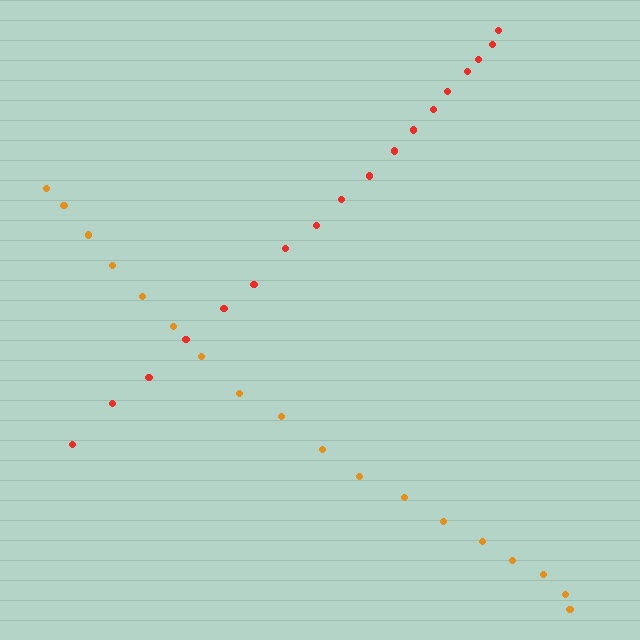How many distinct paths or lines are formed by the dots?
There are 2 distinct paths.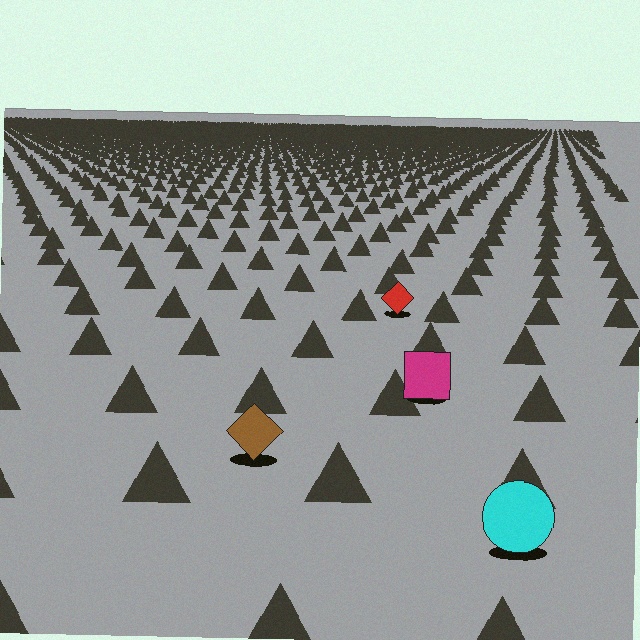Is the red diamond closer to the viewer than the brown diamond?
No. The brown diamond is closer — you can tell from the texture gradient: the ground texture is coarser near it.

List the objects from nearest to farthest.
From nearest to farthest: the cyan circle, the brown diamond, the magenta square, the red diamond.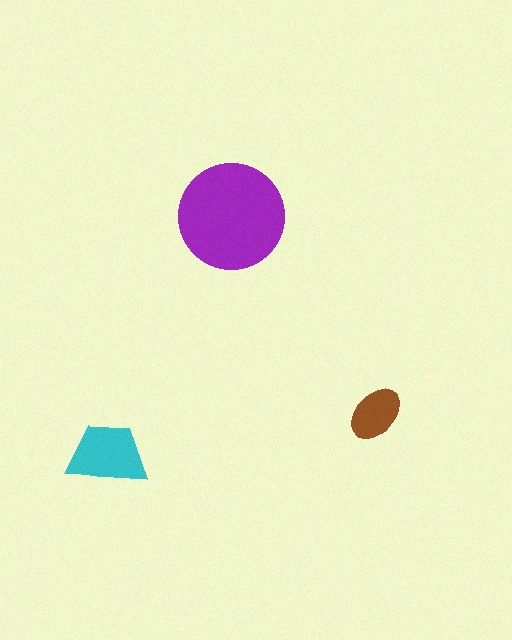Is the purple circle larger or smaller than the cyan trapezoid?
Larger.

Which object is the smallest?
The brown ellipse.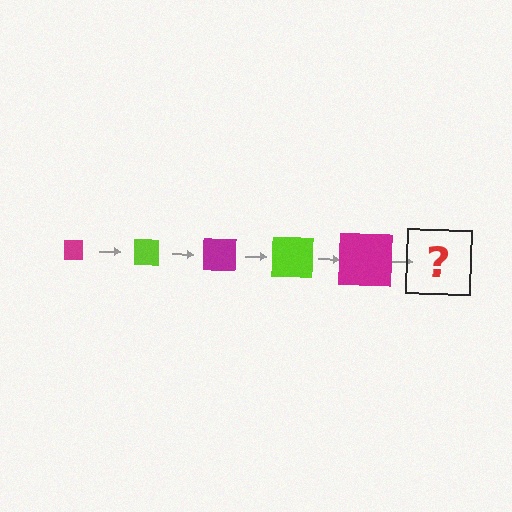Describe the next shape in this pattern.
It should be a lime square, larger than the previous one.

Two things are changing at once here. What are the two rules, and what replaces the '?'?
The two rules are that the square grows larger each step and the color cycles through magenta and lime. The '?' should be a lime square, larger than the previous one.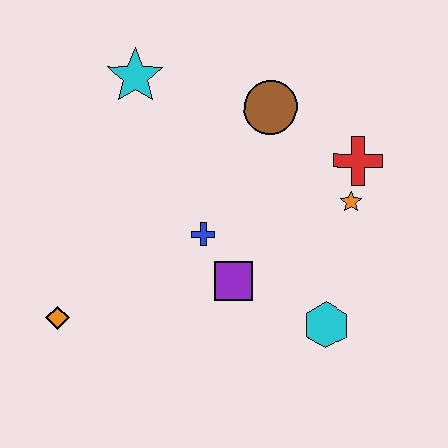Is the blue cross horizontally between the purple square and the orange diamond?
Yes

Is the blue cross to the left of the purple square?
Yes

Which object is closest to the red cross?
The orange star is closest to the red cross.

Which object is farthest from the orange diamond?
The red cross is farthest from the orange diamond.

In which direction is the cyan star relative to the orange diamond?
The cyan star is above the orange diamond.